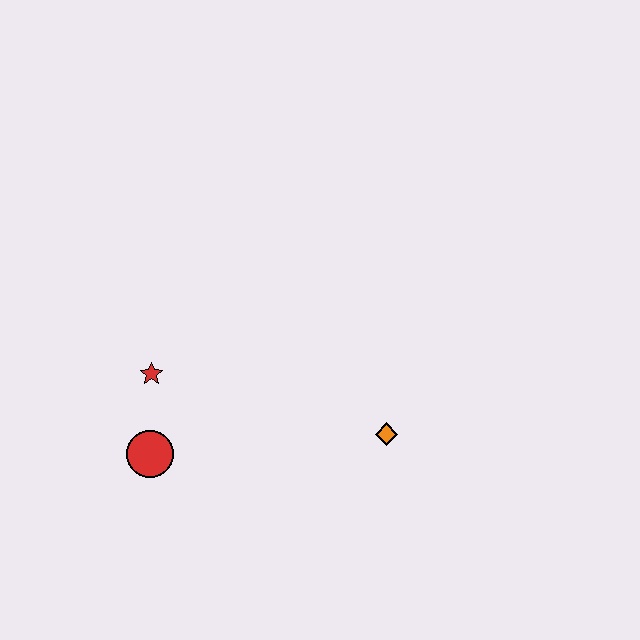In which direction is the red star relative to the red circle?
The red star is above the red circle.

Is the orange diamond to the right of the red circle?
Yes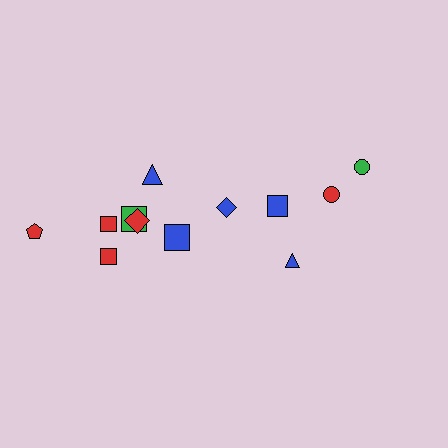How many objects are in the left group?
There are 8 objects.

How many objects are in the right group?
There are 4 objects.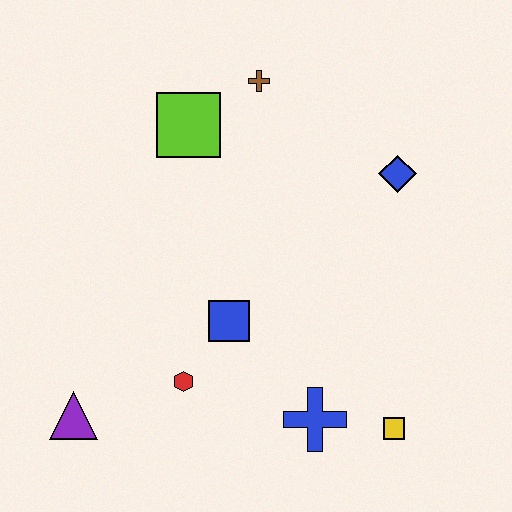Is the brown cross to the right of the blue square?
Yes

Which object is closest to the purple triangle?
The red hexagon is closest to the purple triangle.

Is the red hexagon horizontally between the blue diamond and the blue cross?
No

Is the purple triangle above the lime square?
No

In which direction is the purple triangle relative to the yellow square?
The purple triangle is to the left of the yellow square.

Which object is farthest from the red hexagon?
The brown cross is farthest from the red hexagon.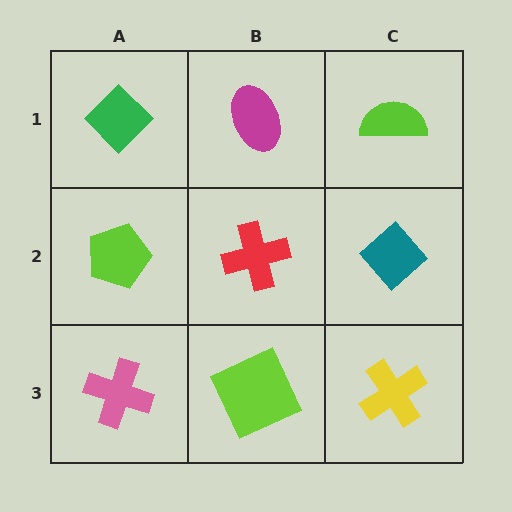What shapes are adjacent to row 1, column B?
A red cross (row 2, column B), a green diamond (row 1, column A), a lime semicircle (row 1, column C).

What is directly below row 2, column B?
A lime square.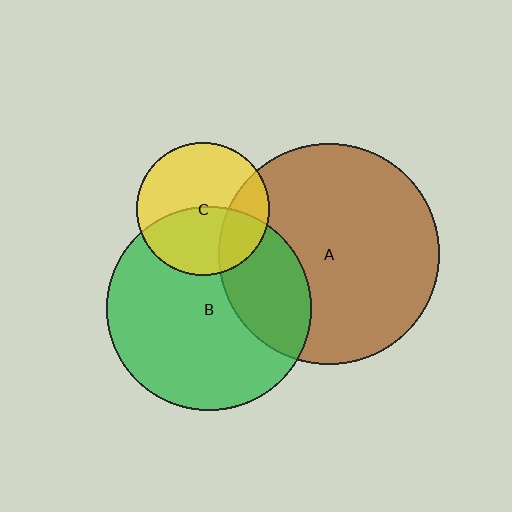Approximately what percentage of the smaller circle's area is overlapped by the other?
Approximately 45%.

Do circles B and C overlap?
Yes.